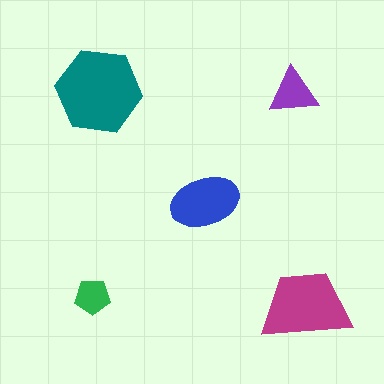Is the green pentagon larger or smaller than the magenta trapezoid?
Smaller.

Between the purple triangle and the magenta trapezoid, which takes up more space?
The magenta trapezoid.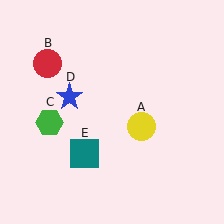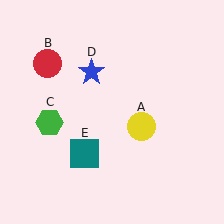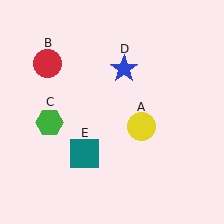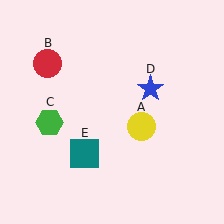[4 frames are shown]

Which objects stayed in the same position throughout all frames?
Yellow circle (object A) and red circle (object B) and green hexagon (object C) and teal square (object E) remained stationary.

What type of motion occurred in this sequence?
The blue star (object D) rotated clockwise around the center of the scene.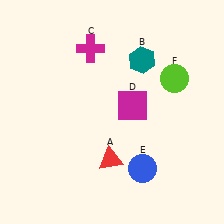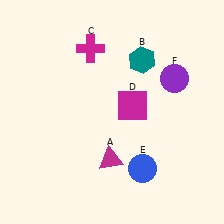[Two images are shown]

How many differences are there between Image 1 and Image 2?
There are 2 differences between the two images.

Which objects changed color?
A changed from red to magenta. F changed from lime to purple.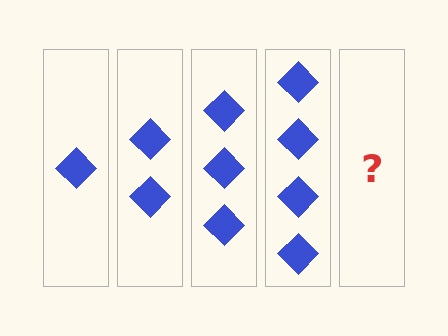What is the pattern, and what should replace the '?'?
The pattern is that each step adds one more diamond. The '?' should be 5 diamonds.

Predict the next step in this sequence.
The next step is 5 diamonds.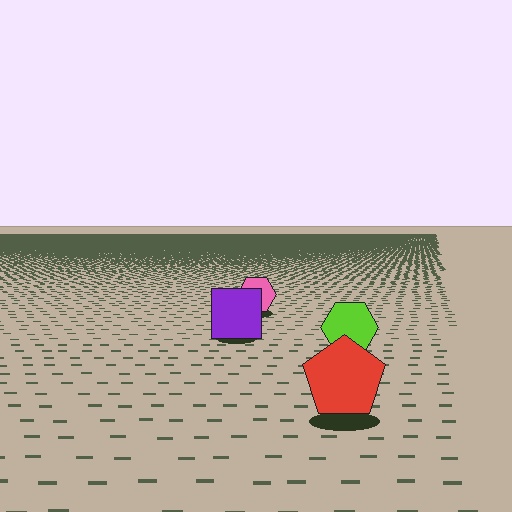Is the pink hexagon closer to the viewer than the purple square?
No. The purple square is closer — you can tell from the texture gradient: the ground texture is coarser near it.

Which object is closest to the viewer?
The red pentagon is closest. The texture marks near it are larger and more spread out.